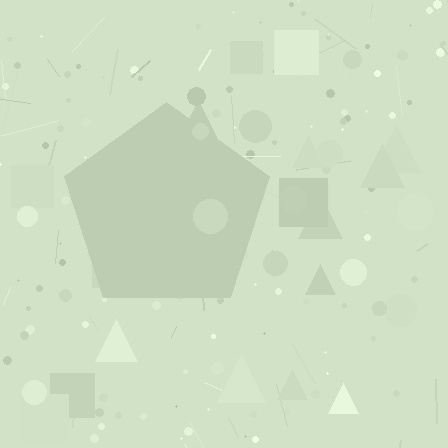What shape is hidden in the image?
A pentagon is hidden in the image.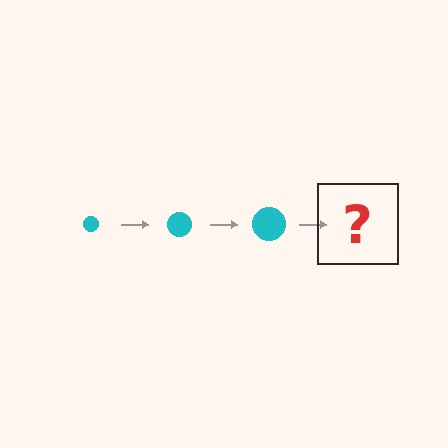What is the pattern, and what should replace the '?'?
The pattern is that the circle gets progressively larger each step. The '?' should be a cyan circle, larger than the previous one.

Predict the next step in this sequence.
The next step is a cyan circle, larger than the previous one.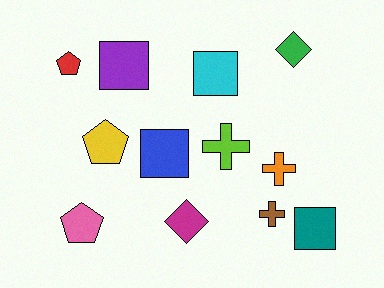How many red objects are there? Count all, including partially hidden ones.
There is 1 red object.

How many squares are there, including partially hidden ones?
There are 4 squares.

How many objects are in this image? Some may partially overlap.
There are 12 objects.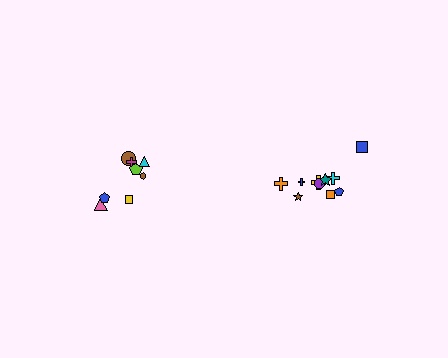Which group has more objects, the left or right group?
The right group.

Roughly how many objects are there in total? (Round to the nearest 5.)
Roughly 20 objects in total.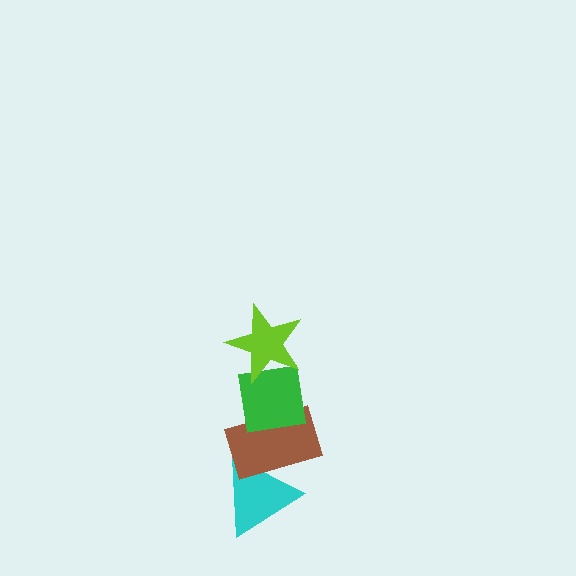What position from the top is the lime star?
The lime star is 1st from the top.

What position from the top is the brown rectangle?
The brown rectangle is 3rd from the top.